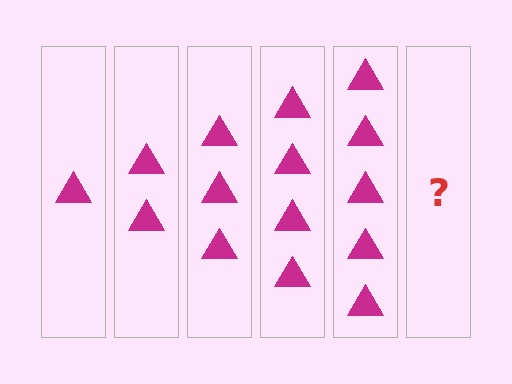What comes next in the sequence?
The next element should be 6 triangles.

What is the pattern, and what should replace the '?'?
The pattern is that each step adds one more triangle. The '?' should be 6 triangles.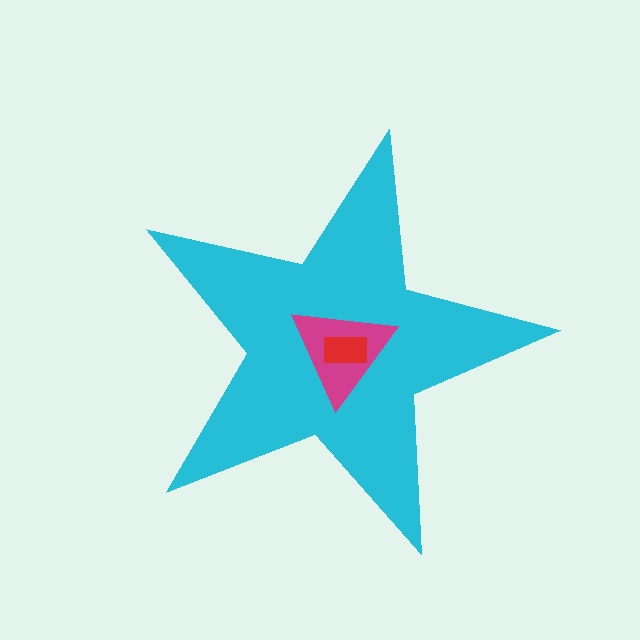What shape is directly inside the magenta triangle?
The red rectangle.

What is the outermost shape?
The cyan star.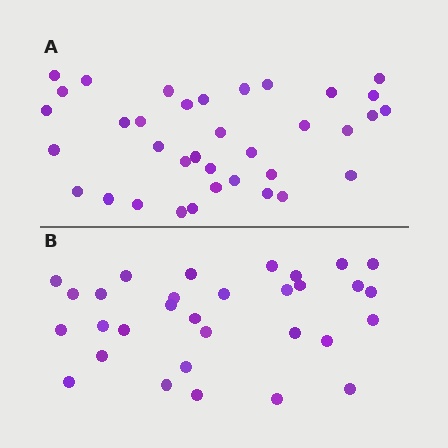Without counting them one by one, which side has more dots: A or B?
Region A (the top region) has more dots.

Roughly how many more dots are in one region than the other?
Region A has about 5 more dots than region B.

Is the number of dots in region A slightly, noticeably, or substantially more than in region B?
Region A has only slightly more — the two regions are fairly close. The ratio is roughly 1.2 to 1.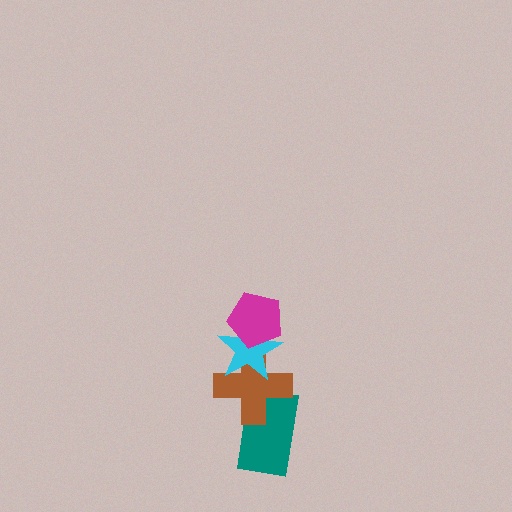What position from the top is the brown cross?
The brown cross is 3rd from the top.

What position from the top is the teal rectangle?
The teal rectangle is 4th from the top.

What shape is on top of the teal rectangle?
The brown cross is on top of the teal rectangle.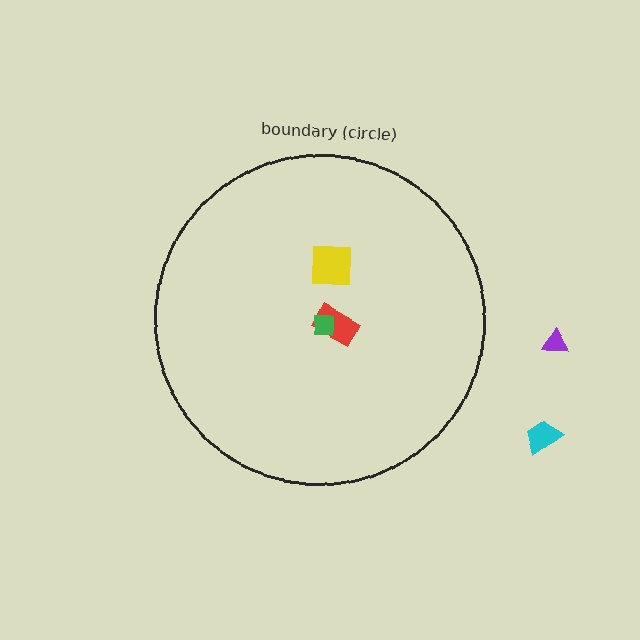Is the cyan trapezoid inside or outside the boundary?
Outside.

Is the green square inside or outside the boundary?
Inside.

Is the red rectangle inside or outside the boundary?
Inside.